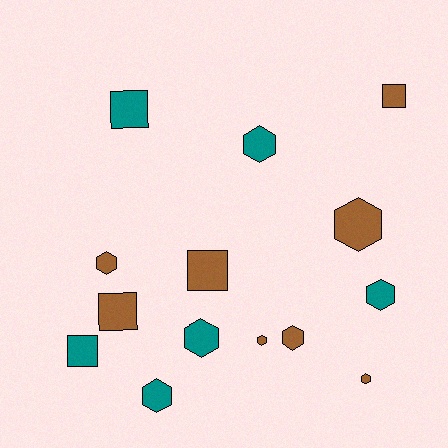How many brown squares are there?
There are 3 brown squares.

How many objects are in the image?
There are 14 objects.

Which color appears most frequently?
Brown, with 8 objects.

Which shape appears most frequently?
Hexagon, with 9 objects.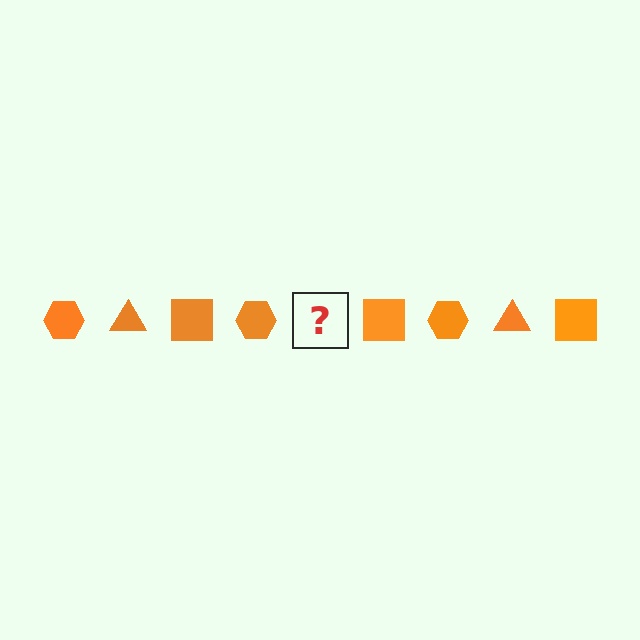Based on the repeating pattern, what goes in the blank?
The blank should be an orange triangle.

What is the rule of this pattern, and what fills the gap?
The rule is that the pattern cycles through hexagon, triangle, square shapes in orange. The gap should be filled with an orange triangle.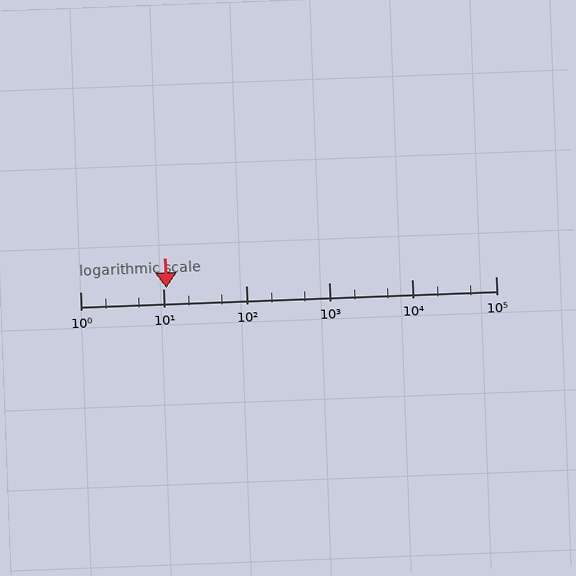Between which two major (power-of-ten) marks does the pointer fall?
The pointer is between 10 and 100.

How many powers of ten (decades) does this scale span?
The scale spans 5 decades, from 1 to 100000.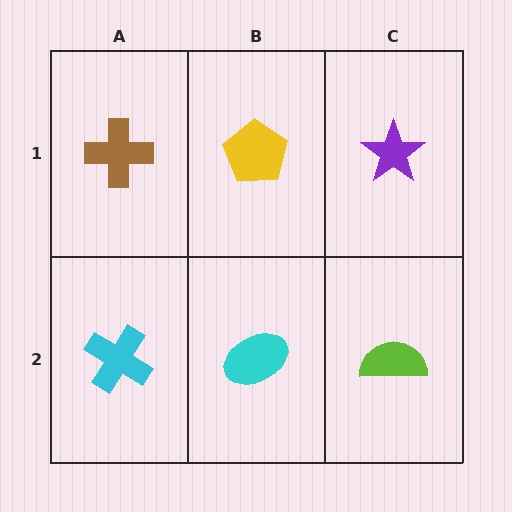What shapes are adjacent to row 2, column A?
A brown cross (row 1, column A), a cyan ellipse (row 2, column B).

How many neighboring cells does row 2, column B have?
3.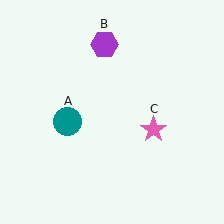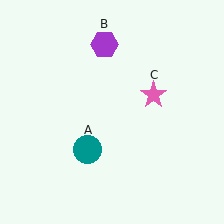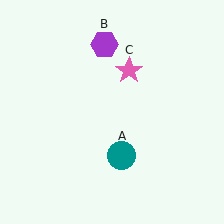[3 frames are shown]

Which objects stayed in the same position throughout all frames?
Purple hexagon (object B) remained stationary.